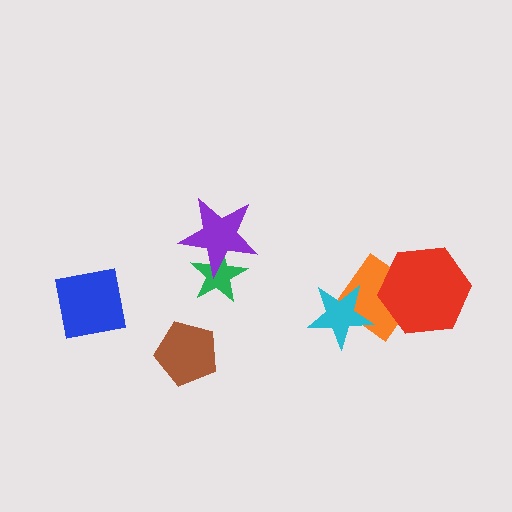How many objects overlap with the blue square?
0 objects overlap with the blue square.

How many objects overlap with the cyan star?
1 object overlaps with the cyan star.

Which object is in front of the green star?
The purple star is in front of the green star.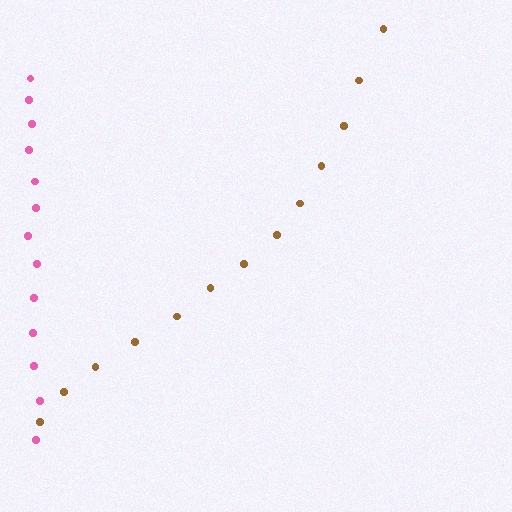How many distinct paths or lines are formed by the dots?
There are 2 distinct paths.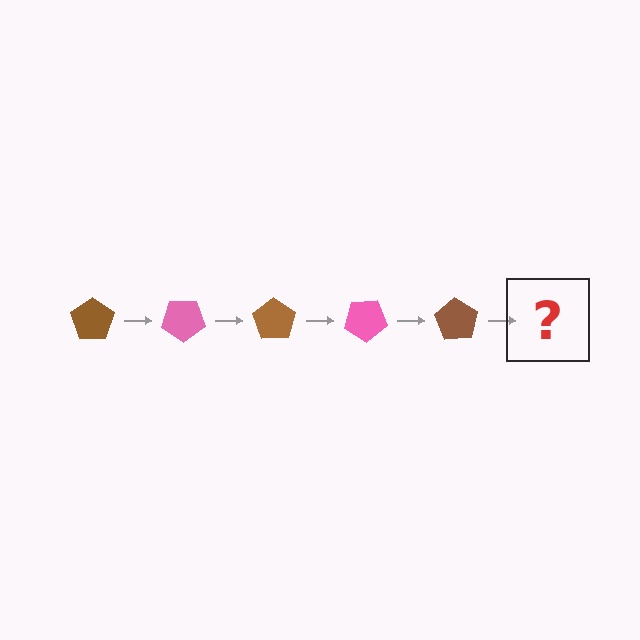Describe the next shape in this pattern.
It should be a pink pentagon, rotated 175 degrees from the start.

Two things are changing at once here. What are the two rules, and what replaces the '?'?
The two rules are that it rotates 35 degrees each step and the color cycles through brown and pink. The '?' should be a pink pentagon, rotated 175 degrees from the start.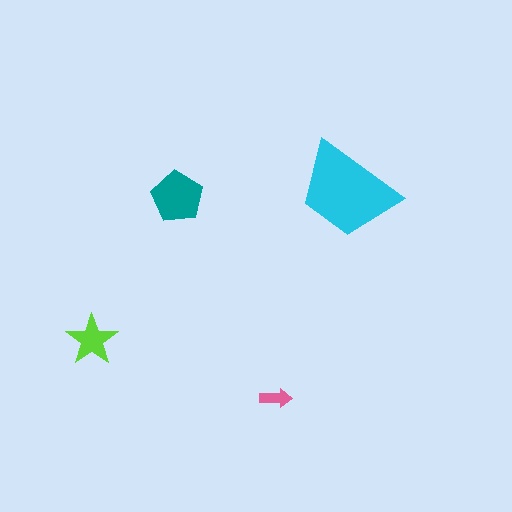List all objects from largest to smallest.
The cyan trapezoid, the teal pentagon, the lime star, the pink arrow.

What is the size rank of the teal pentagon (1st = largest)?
2nd.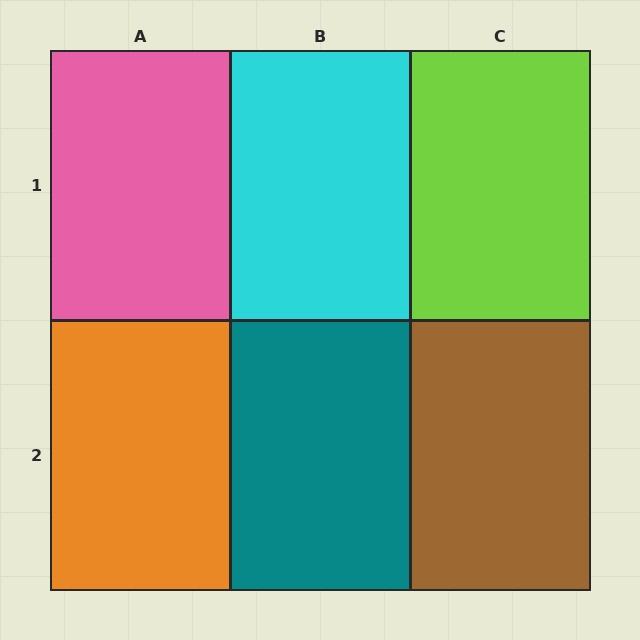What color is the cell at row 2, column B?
Teal.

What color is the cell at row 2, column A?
Orange.